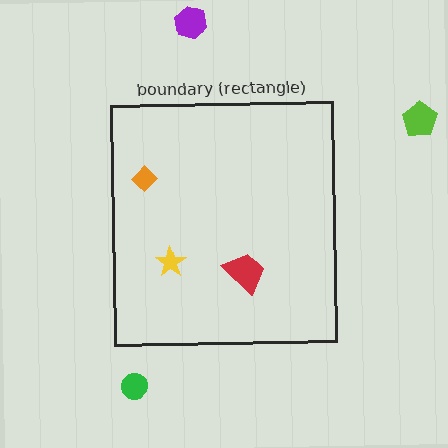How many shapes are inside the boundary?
3 inside, 3 outside.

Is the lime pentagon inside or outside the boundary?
Outside.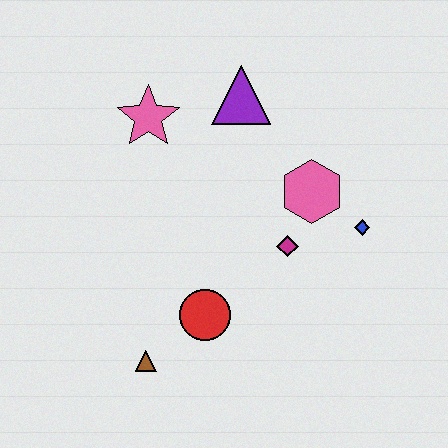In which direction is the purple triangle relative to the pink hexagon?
The purple triangle is above the pink hexagon.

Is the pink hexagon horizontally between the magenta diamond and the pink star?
No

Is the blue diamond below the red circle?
No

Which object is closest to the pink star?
The purple triangle is closest to the pink star.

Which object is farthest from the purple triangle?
The brown triangle is farthest from the purple triangle.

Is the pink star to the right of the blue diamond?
No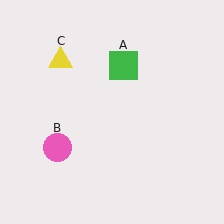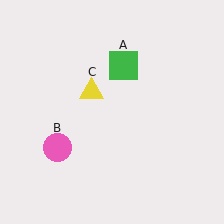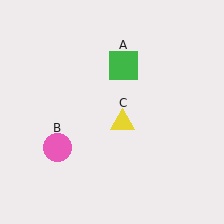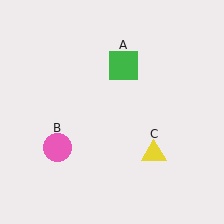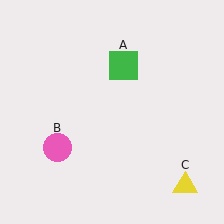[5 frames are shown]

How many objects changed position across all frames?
1 object changed position: yellow triangle (object C).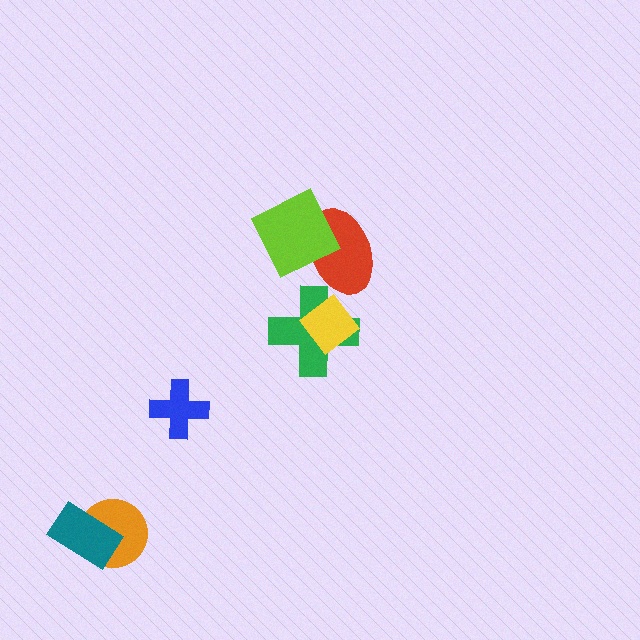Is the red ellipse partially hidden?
Yes, it is partially covered by another shape.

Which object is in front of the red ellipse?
The lime diamond is in front of the red ellipse.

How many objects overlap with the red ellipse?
1 object overlaps with the red ellipse.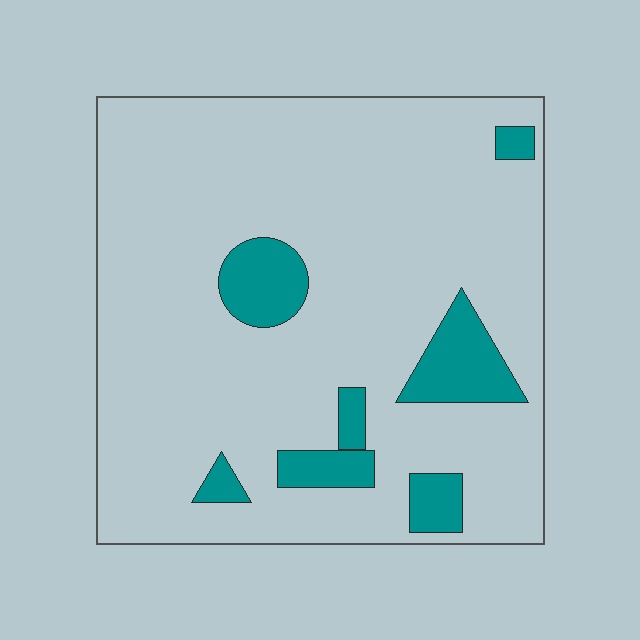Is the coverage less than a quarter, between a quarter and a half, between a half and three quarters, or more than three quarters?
Less than a quarter.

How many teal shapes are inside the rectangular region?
7.